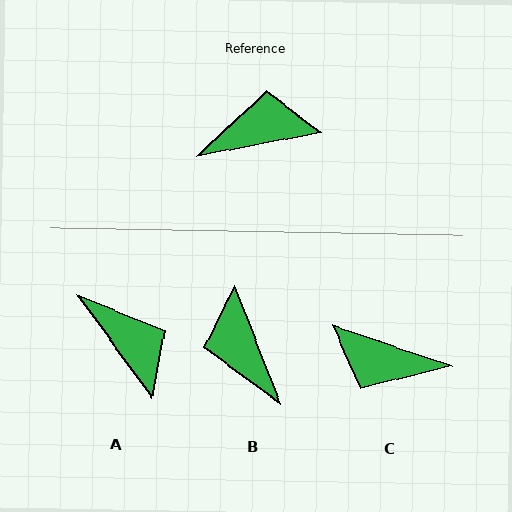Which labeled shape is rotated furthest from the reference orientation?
C, about 150 degrees away.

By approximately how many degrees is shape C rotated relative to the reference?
Approximately 150 degrees counter-clockwise.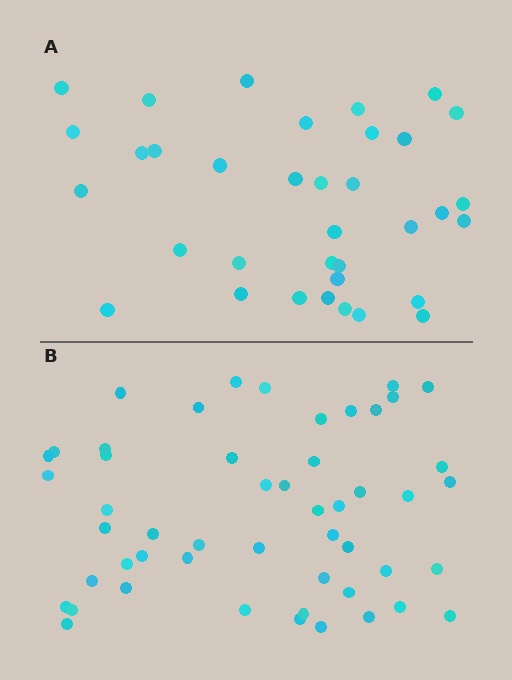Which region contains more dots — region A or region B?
Region B (the bottom region) has more dots.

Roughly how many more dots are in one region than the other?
Region B has approximately 15 more dots than region A.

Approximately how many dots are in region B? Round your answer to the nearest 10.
About 50 dots. (The exact count is 51, which rounds to 50.)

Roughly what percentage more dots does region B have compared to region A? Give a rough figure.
About 45% more.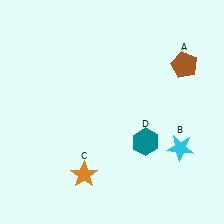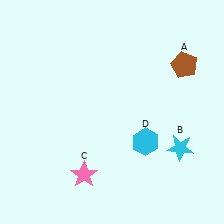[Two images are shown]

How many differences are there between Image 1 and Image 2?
There are 2 differences between the two images.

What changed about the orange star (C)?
In Image 1, C is orange. In Image 2, it changed to pink.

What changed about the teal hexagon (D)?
In Image 1, D is teal. In Image 2, it changed to cyan.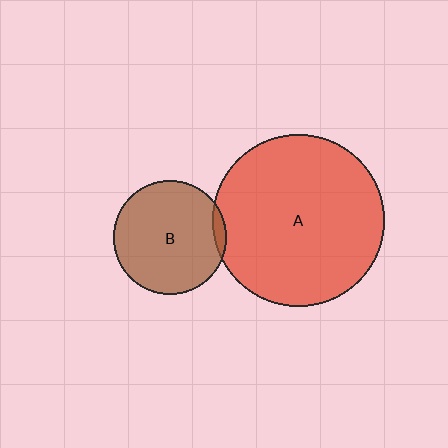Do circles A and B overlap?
Yes.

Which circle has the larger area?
Circle A (red).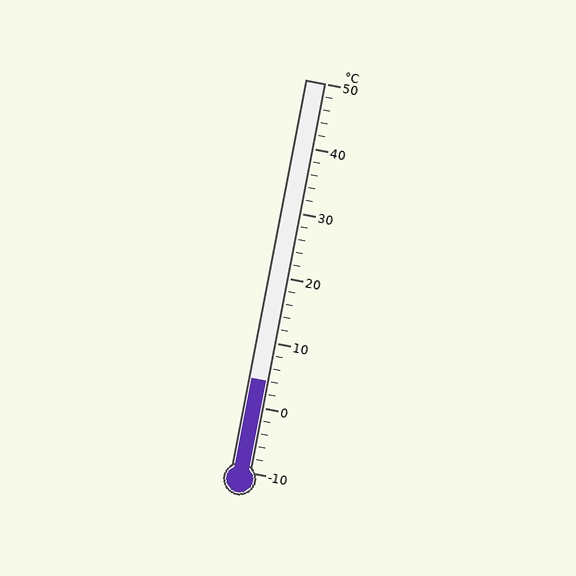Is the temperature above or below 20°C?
The temperature is below 20°C.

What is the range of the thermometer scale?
The thermometer scale ranges from -10°C to 50°C.